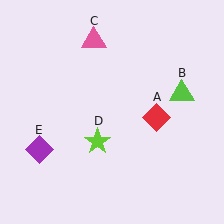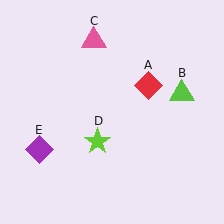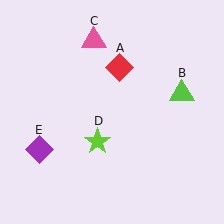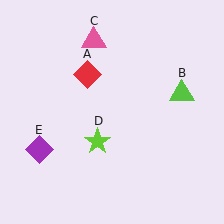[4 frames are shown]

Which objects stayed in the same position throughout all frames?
Lime triangle (object B) and pink triangle (object C) and lime star (object D) and purple diamond (object E) remained stationary.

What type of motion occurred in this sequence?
The red diamond (object A) rotated counterclockwise around the center of the scene.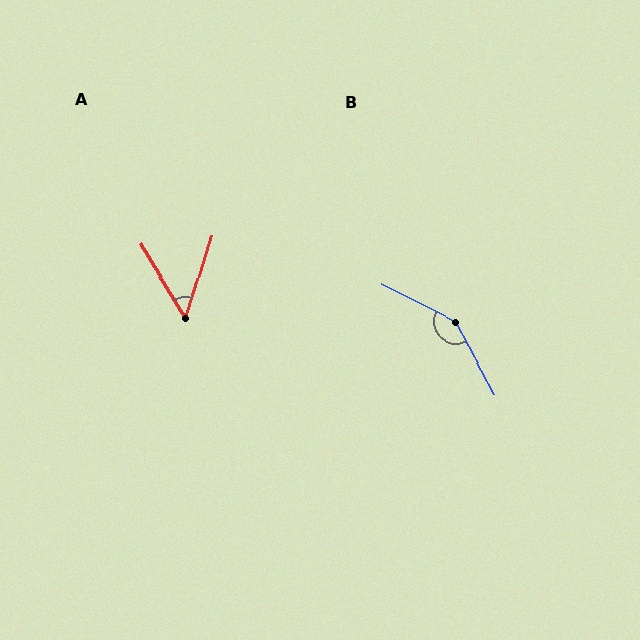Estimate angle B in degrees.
Approximately 145 degrees.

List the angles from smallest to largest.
A (48°), B (145°).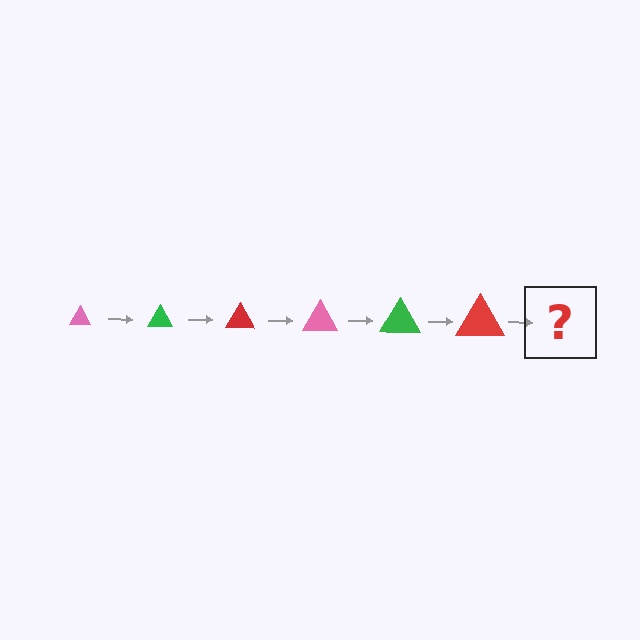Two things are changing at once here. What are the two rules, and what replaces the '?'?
The two rules are that the triangle grows larger each step and the color cycles through pink, green, and red. The '?' should be a pink triangle, larger than the previous one.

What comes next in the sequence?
The next element should be a pink triangle, larger than the previous one.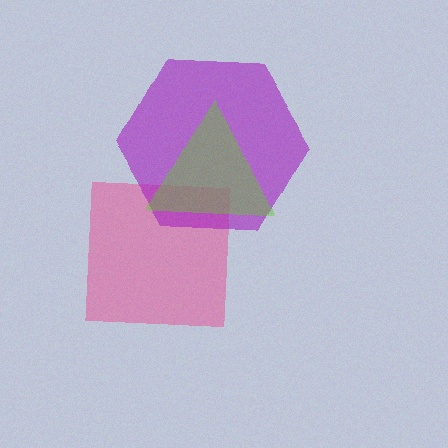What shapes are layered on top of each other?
The layered shapes are: a pink square, a purple hexagon, a lime triangle.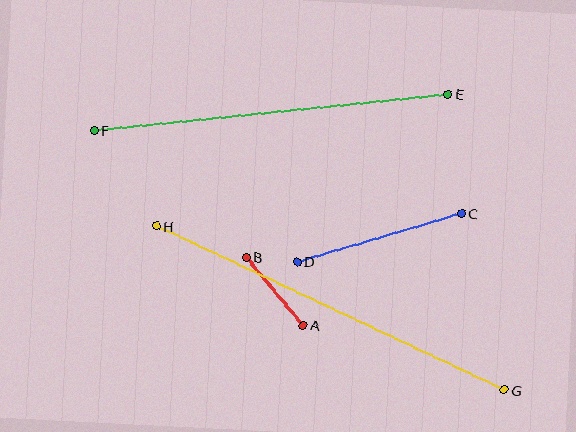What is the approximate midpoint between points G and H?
The midpoint is at approximately (330, 308) pixels.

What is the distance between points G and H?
The distance is approximately 384 pixels.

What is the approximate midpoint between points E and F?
The midpoint is at approximately (271, 112) pixels.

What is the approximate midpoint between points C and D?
The midpoint is at approximately (379, 238) pixels.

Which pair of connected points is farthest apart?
Points G and H are farthest apart.